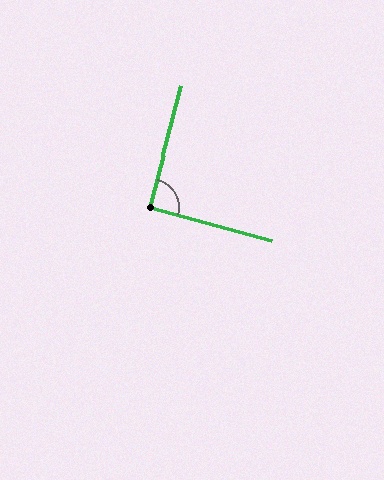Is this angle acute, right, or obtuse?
It is approximately a right angle.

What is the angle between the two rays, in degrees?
Approximately 90 degrees.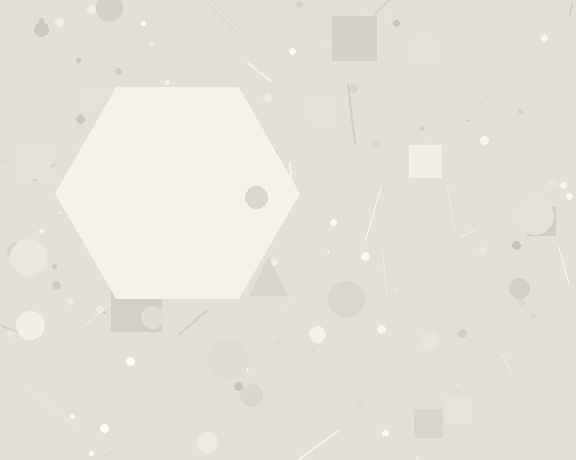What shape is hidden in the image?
A hexagon is hidden in the image.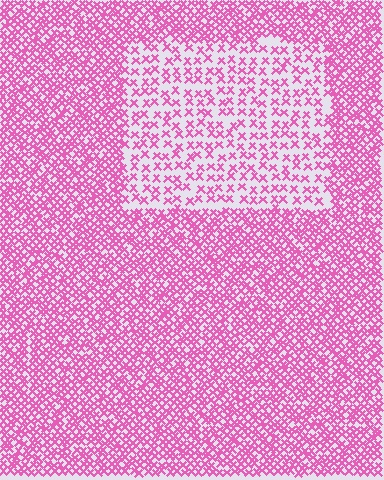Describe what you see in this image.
The image contains small pink elements arranged at two different densities. A rectangle-shaped region is visible where the elements are less densely packed than the surrounding area.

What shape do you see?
I see a rectangle.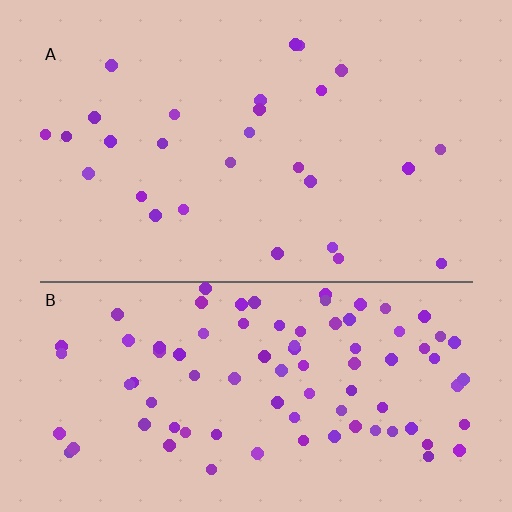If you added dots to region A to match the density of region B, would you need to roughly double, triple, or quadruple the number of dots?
Approximately triple.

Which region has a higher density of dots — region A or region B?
B (the bottom).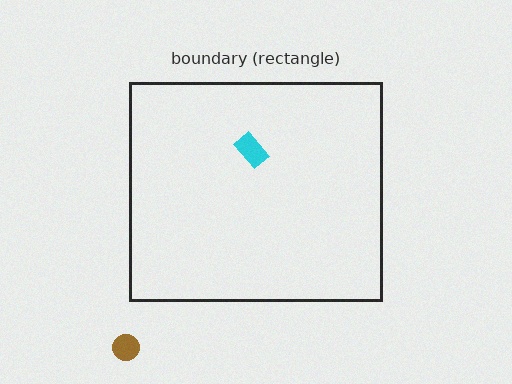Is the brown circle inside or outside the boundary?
Outside.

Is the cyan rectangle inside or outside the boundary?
Inside.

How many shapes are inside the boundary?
1 inside, 1 outside.